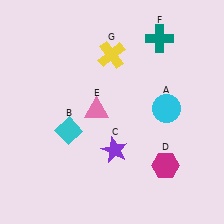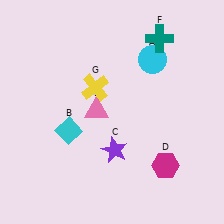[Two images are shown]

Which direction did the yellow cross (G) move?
The yellow cross (G) moved down.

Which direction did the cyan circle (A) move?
The cyan circle (A) moved up.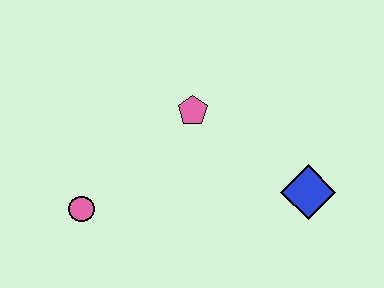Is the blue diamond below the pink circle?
No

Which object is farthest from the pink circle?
The blue diamond is farthest from the pink circle.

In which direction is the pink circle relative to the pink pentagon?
The pink circle is to the left of the pink pentagon.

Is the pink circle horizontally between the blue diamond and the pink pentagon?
No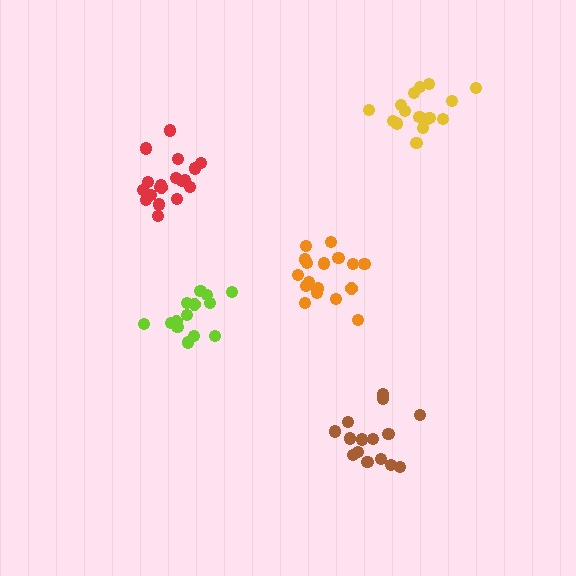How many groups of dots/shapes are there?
There are 5 groups.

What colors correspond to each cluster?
The clusters are colored: brown, red, yellow, orange, lime.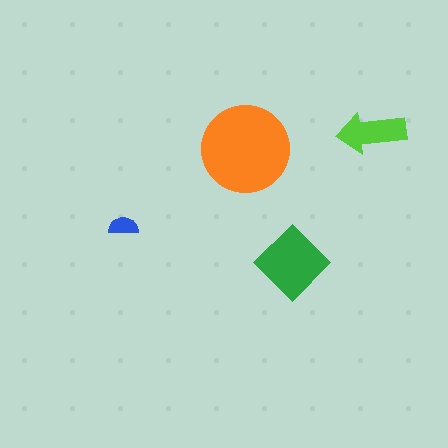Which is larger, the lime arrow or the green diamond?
The green diamond.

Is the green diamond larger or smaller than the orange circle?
Smaller.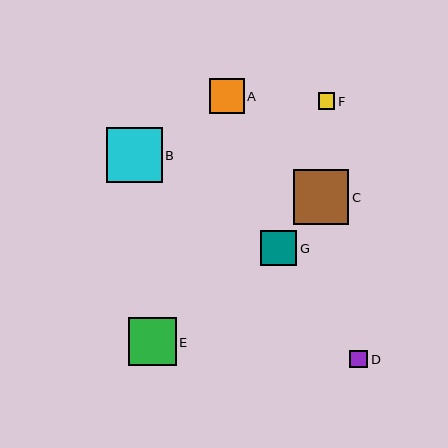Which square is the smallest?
Square F is the smallest with a size of approximately 16 pixels.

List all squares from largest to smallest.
From largest to smallest: B, C, E, G, A, D, F.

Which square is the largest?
Square B is the largest with a size of approximately 55 pixels.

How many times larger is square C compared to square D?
Square C is approximately 3.1 times the size of square D.